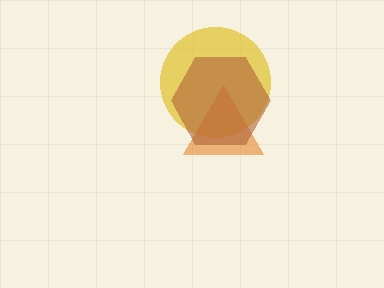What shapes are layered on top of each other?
The layered shapes are: a yellow circle, an orange triangle, a brown hexagon.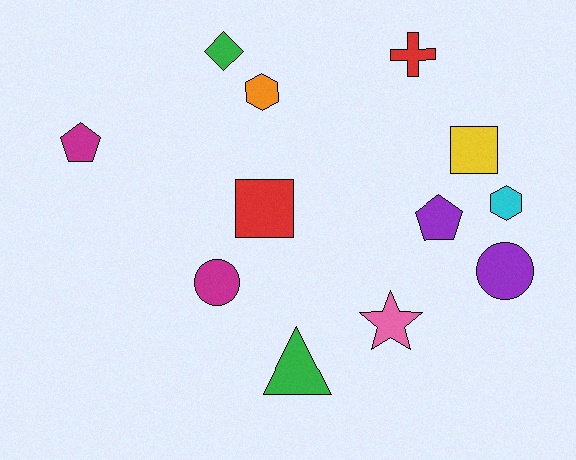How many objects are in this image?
There are 12 objects.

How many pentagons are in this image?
There are 2 pentagons.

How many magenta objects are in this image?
There are 2 magenta objects.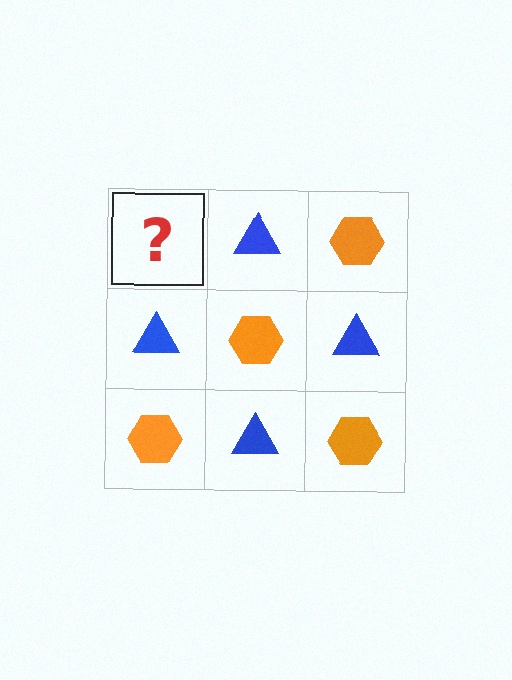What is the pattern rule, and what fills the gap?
The rule is that it alternates orange hexagon and blue triangle in a checkerboard pattern. The gap should be filled with an orange hexagon.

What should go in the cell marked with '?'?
The missing cell should contain an orange hexagon.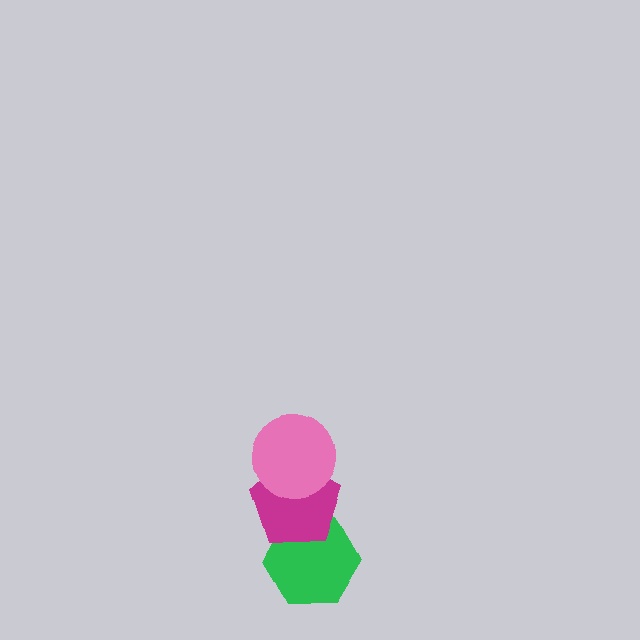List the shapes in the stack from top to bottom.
From top to bottom: the pink circle, the magenta pentagon, the green hexagon.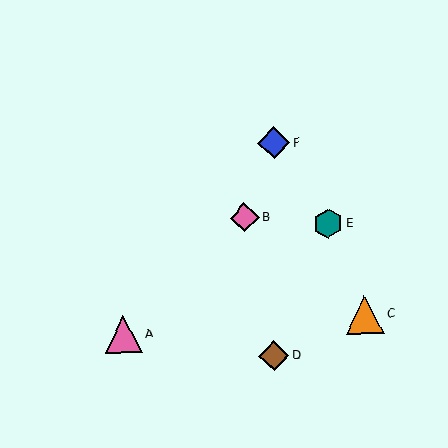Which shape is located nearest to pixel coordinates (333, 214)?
The teal hexagon (labeled E) at (328, 223) is nearest to that location.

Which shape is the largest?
The orange triangle (labeled C) is the largest.